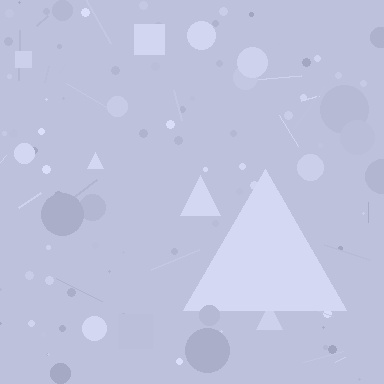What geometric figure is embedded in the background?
A triangle is embedded in the background.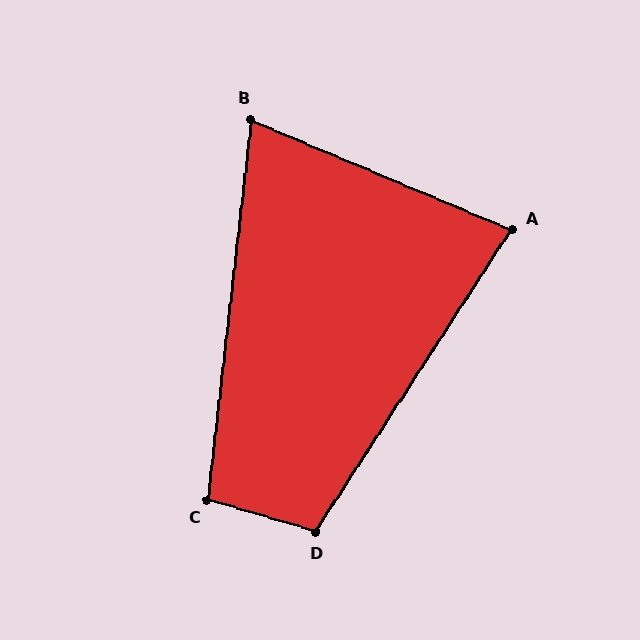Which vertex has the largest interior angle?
D, at approximately 106 degrees.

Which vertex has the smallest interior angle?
B, at approximately 74 degrees.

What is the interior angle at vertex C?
Approximately 100 degrees (obtuse).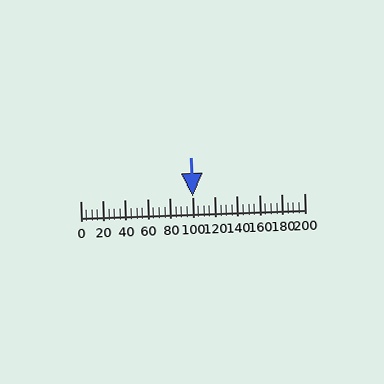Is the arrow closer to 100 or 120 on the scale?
The arrow is closer to 100.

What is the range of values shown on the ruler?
The ruler shows values from 0 to 200.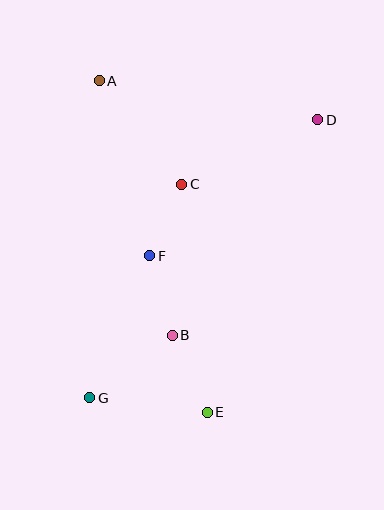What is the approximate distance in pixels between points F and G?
The distance between F and G is approximately 154 pixels.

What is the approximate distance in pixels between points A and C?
The distance between A and C is approximately 132 pixels.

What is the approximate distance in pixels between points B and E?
The distance between B and E is approximately 85 pixels.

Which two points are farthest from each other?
Points D and G are farthest from each other.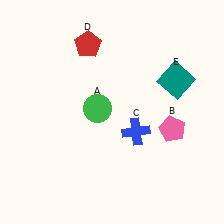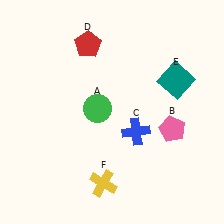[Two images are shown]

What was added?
A yellow cross (F) was added in Image 2.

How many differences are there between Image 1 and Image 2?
There is 1 difference between the two images.